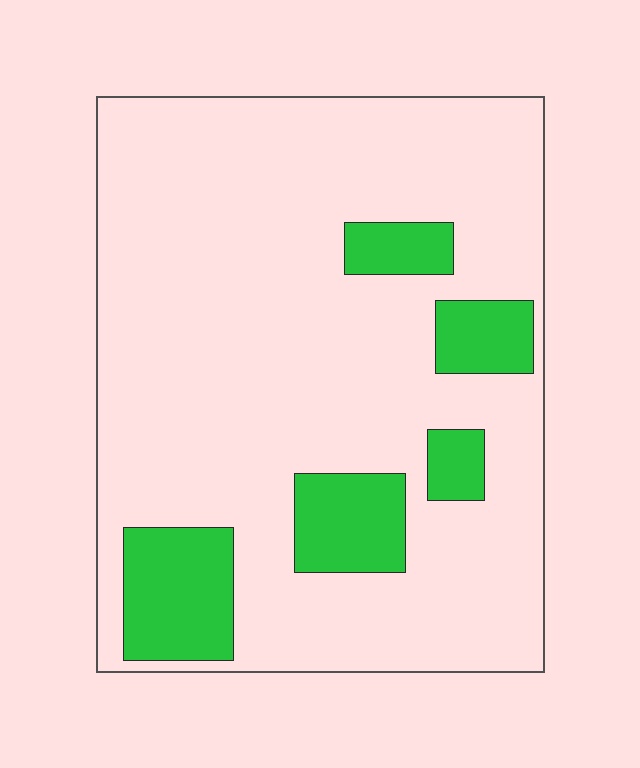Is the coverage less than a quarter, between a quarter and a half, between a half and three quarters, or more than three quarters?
Less than a quarter.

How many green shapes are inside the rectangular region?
5.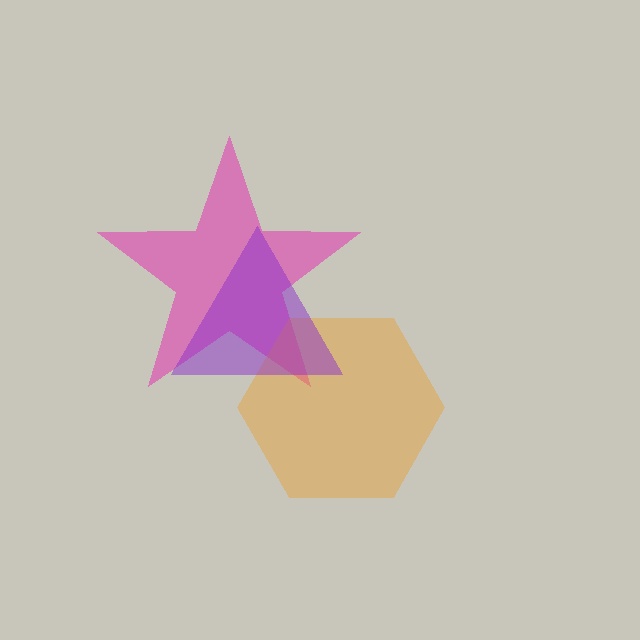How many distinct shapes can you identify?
There are 3 distinct shapes: a pink star, an orange hexagon, a purple triangle.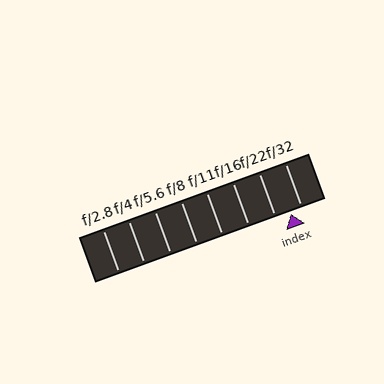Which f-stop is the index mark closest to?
The index mark is closest to f/32.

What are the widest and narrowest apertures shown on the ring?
The widest aperture shown is f/2.8 and the narrowest is f/32.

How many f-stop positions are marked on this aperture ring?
There are 8 f-stop positions marked.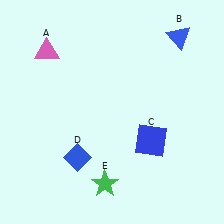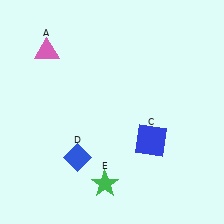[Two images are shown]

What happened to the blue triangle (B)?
The blue triangle (B) was removed in Image 2. It was in the top-right area of Image 1.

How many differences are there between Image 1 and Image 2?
There is 1 difference between the two images.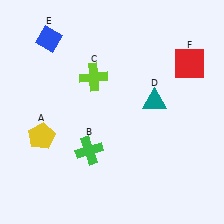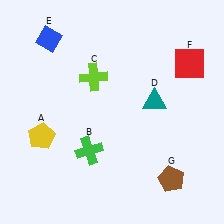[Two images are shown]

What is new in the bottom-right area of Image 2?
A brown pentagon (G) was added in the bottom-right area of Image 2.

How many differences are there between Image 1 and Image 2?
There is 1 difference between the two images.